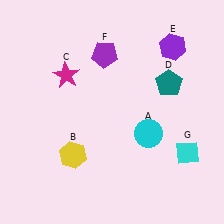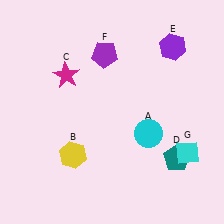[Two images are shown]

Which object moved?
The teal pentagon (D) moved down.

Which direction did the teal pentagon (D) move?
The teal pentagon (D) moved down.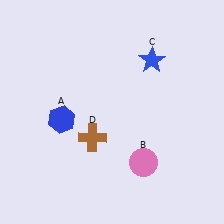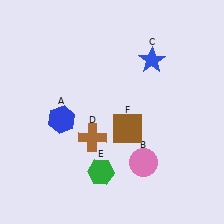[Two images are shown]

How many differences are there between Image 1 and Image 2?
There are 2 differences between the two images.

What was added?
A green hexagon (E), a brown square (F) were added in Image 2.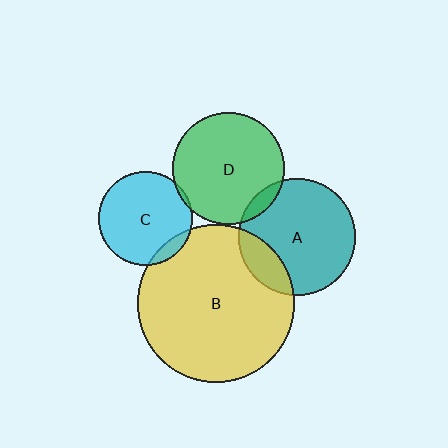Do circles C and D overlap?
Yes.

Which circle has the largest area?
Circle B (yellow).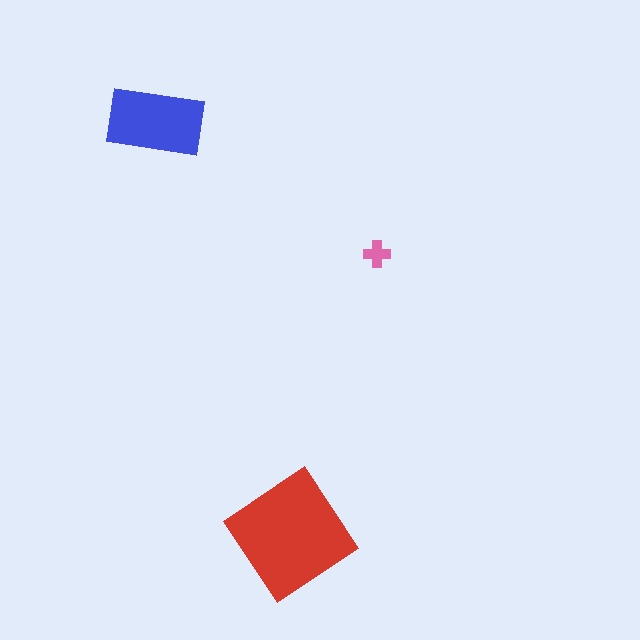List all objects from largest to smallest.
The red diamond, the blue rectangle, the pink cross.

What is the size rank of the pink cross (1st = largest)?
3rd.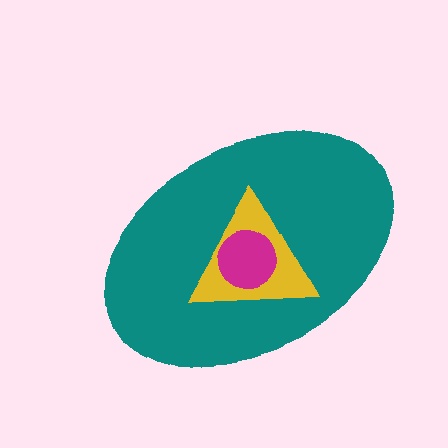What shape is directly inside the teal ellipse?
The yellow triangle.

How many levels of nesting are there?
3.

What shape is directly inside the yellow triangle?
The magenta circle.